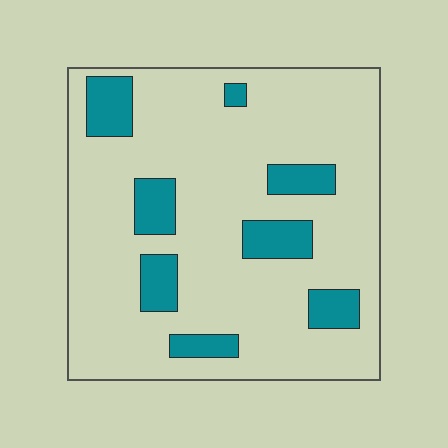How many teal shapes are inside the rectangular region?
8.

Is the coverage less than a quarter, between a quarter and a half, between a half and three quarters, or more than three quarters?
Less than a quarter.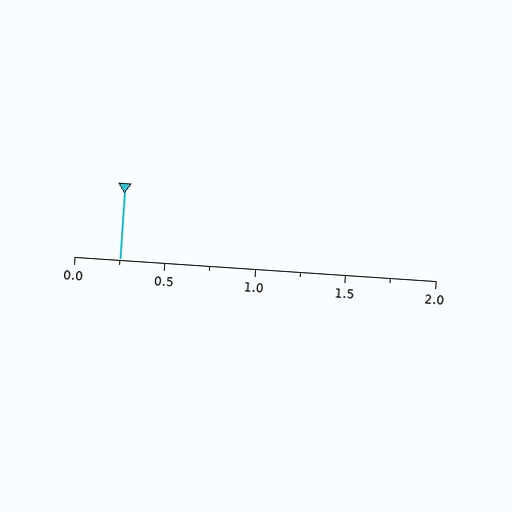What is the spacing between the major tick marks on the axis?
The major ticks are spaced 0.5 apart.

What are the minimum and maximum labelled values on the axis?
The axis runs from 0.0 to 2.0.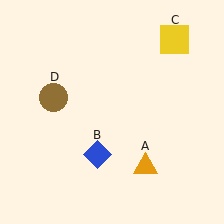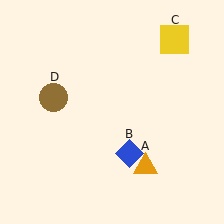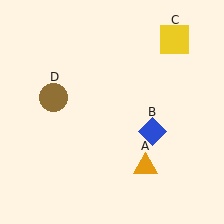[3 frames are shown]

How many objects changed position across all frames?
1 object changed position: blue diamond (object B).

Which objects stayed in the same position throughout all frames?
Orange triangle (object A) and yellow square (object C) and brown circle (object D) remained stationary.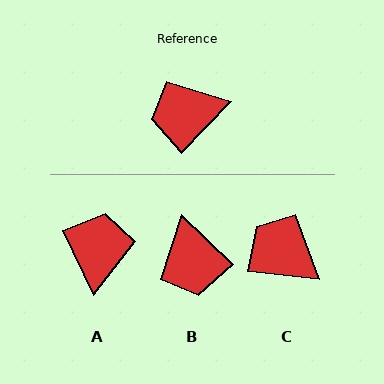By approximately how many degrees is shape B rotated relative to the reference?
Approximately 90 degrees counter-clockwise.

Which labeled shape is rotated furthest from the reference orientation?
A, about 110 degrees away.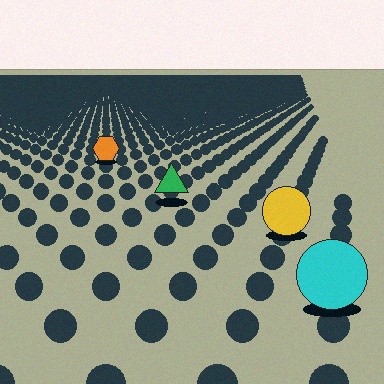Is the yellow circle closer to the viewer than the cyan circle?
No. The cyan circle is closer — you can tell from the texture gradient: the ground texture is coarser near it.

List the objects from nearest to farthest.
From nearest to farthest: the cyan circle, the yellow circle, the green triangle, the orange hexagon.